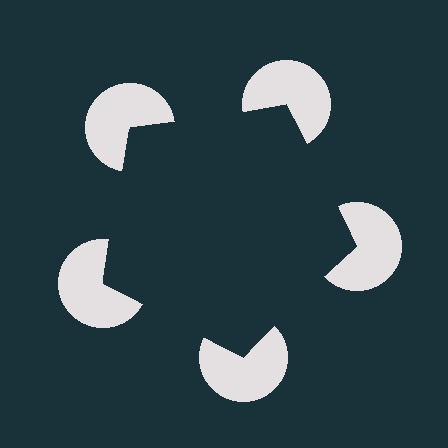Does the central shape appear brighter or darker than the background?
It typically appears slightly darker than the background, even though no actual brightness change is drawn.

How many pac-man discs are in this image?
There are 5 — one at each vertex of the illusory pentagon.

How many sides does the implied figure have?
5 sides.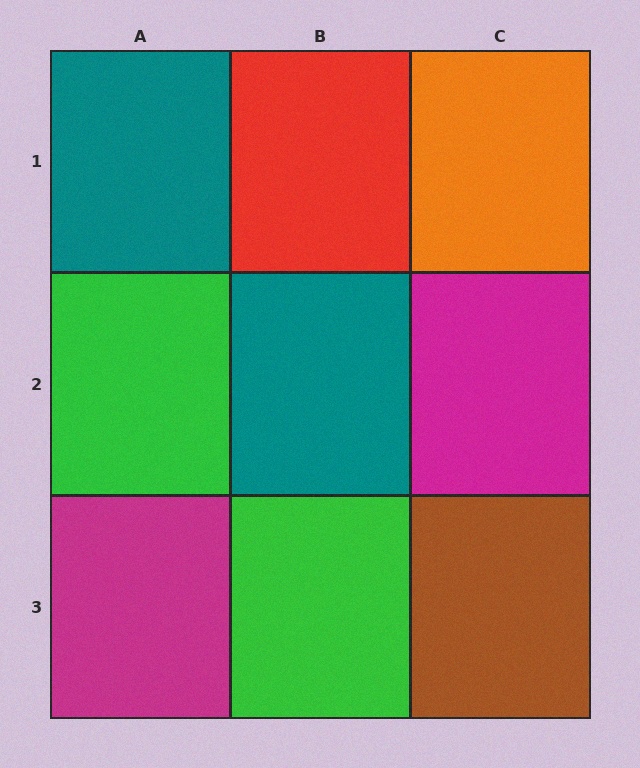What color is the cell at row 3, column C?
Brown.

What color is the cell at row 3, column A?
Magenta.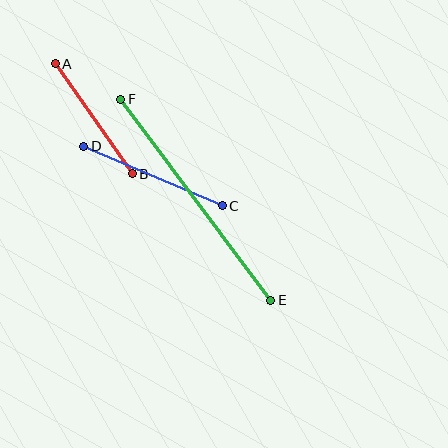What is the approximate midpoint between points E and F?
The midpoint is at approximately (196, 200) pixels.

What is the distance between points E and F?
The distance is approximately 251 pixels.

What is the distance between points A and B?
The distance is approximately 134 pixels.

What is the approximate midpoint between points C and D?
The midpoint is at approximately (153, 176) pixels.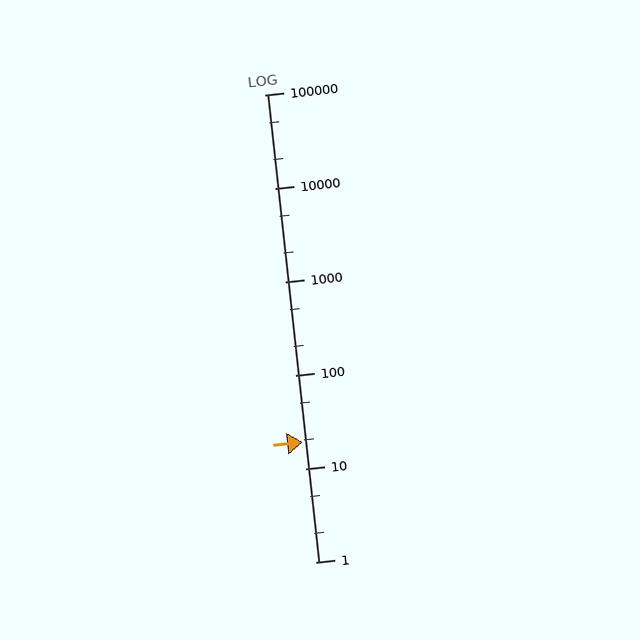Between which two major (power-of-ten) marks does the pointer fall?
The pointer is between 10 and 100.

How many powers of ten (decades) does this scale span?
The scale spans 5 decades, from 1 to 100000.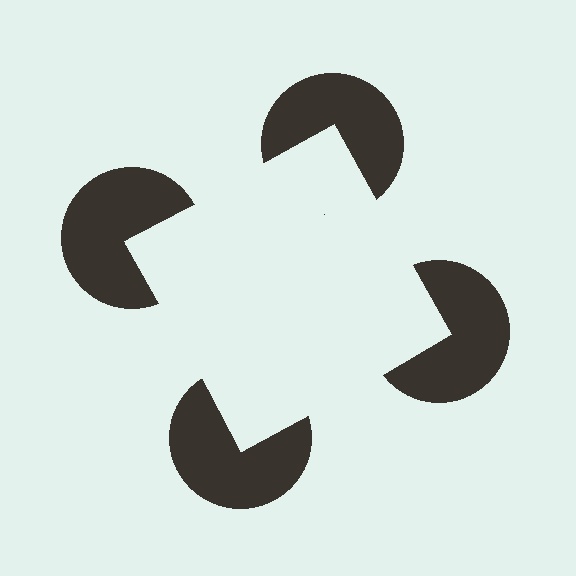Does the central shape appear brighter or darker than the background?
It typically appears slightly brighter than the background, even though no actual brightness change is drawn.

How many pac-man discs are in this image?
There are 4 — one at each vertex of the illusory square.